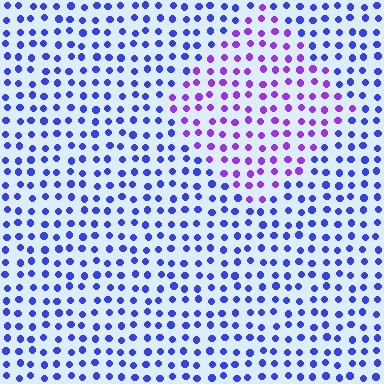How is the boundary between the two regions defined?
The boundary is defined purely by a slight shift in hue (about 41 degrees). Spacing, size, and orientation are identical on both sides.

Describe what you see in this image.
The image is filled with small blue elements in a uniform arrangement. A diamond-shaped region is visible where the elements are tinted to a slightly different hue, forming a subtle color boundary.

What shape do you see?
I see a diamond.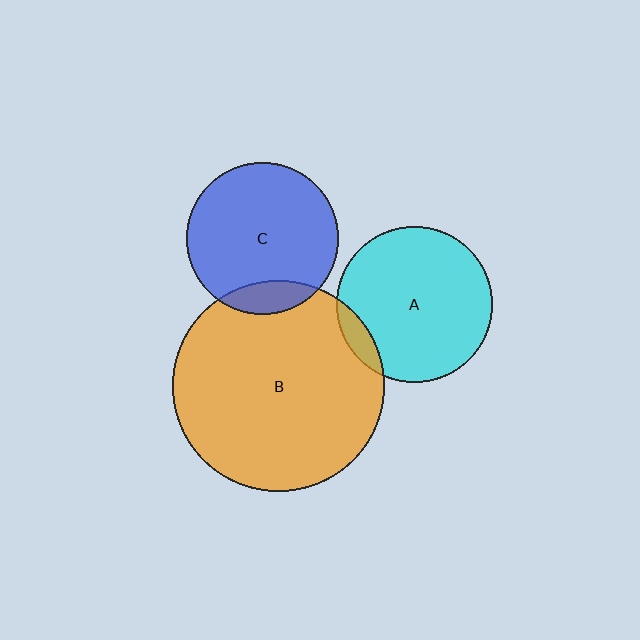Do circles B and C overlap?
Yes.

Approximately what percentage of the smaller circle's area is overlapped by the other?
Approximately 15%.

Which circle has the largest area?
Circle B (orange).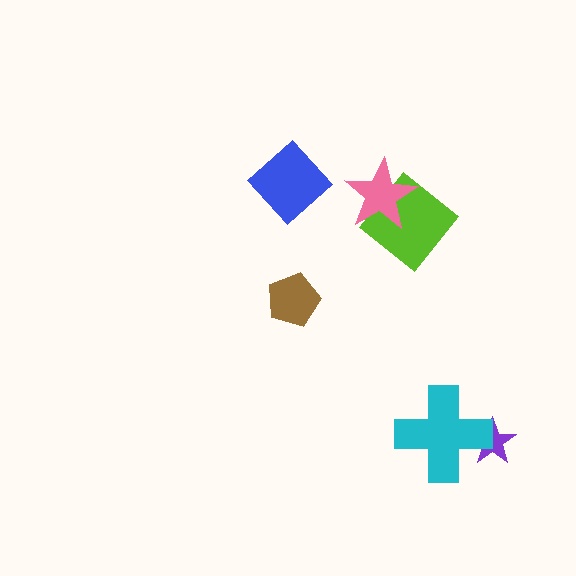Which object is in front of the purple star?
The cyan cross is in front of the purple star.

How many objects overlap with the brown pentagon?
0 objects overlap with the brown pentagon.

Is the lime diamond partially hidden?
Yes, it is partially covered by another shape.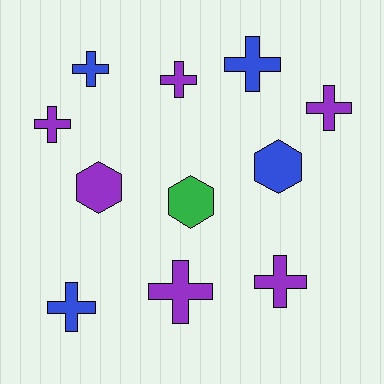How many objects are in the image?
There are 11 objects.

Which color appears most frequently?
Purple, with 6 objects.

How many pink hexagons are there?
There are no pink hexagons.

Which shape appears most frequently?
Cross, with 8 objects.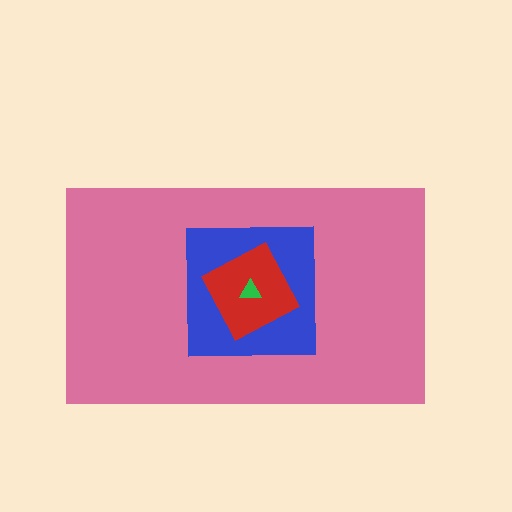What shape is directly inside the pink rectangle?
The blue square.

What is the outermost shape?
The pink rectangle.